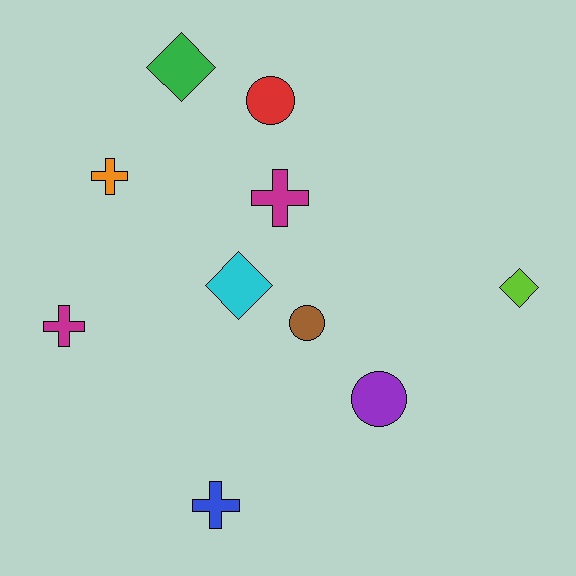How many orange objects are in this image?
There is 1 orange object.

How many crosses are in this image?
There are 4 crosses.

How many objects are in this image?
There are 10 objects.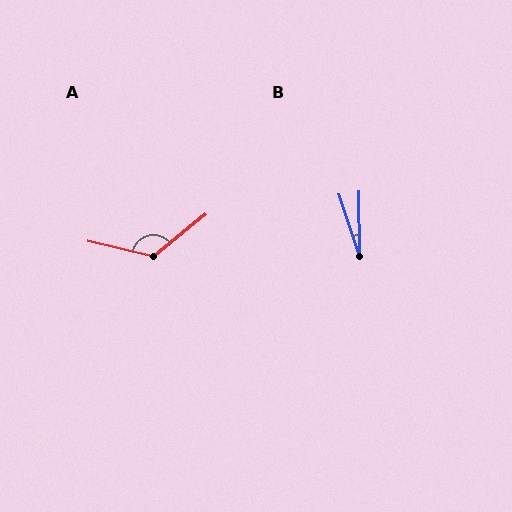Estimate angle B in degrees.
Approximately 17 degrees.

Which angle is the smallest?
B, at approximately 17 degrees.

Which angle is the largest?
A, at approximately 127 degrees.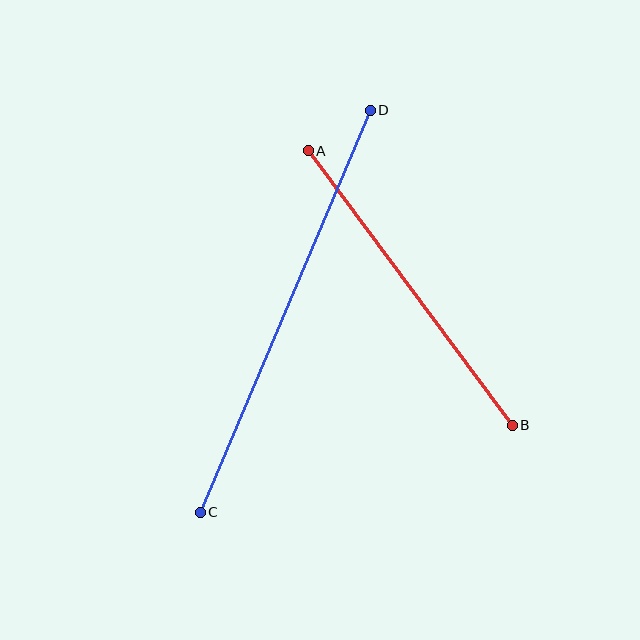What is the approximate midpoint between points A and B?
The midpoint is at approximately (410, 288) pixels.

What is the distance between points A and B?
The distance is approximately 342 pixels.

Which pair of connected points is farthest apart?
Points C and D are farthest apart.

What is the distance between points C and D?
The distance is approximately 436 pixels.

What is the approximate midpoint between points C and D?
The midpoint is at approximately (285, 311) pixels.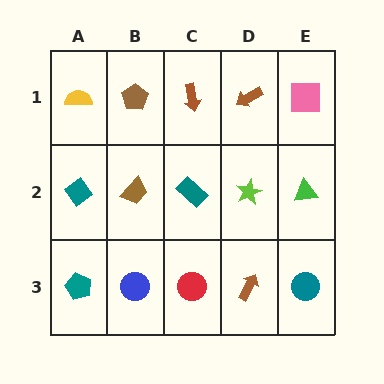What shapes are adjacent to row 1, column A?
A teal diamond (row 2, column A), a brown pentagon (row 1, column B).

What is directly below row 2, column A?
A teal pentagon.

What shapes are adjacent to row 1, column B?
A brown trapezoid (row 2, column B), a yellow semicircle (row 1, column A), a brown arrow (row 1, column C).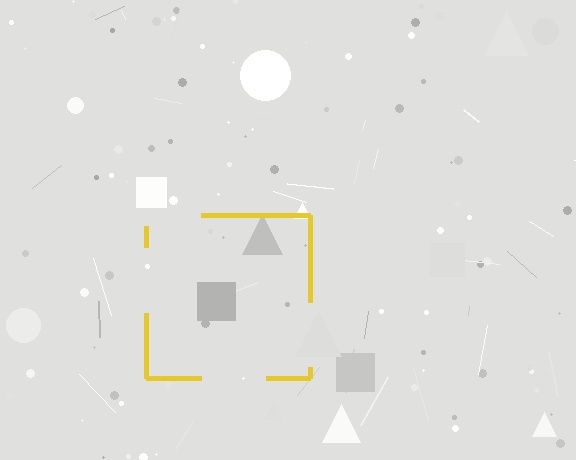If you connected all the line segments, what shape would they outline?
They would outline a square.